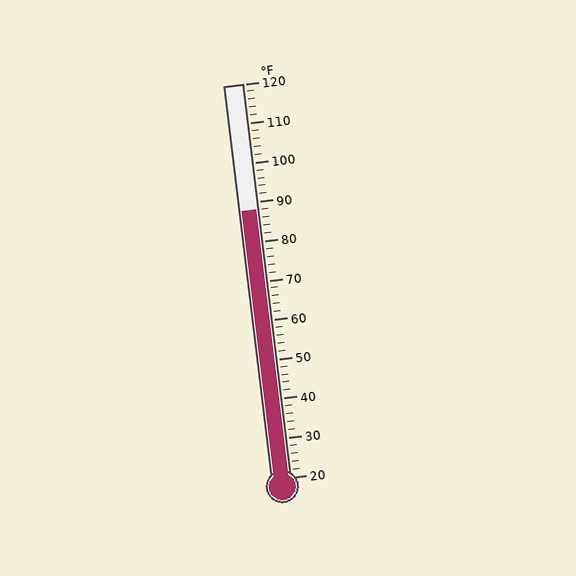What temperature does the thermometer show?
The thermometer shows approximately 88°F.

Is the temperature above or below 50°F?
The temperature is above 50°F.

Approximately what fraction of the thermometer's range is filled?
The thermometer is filled to approximately 70% of its range.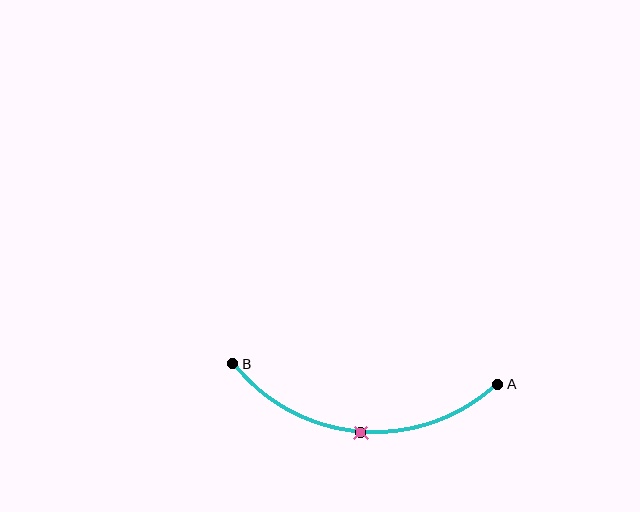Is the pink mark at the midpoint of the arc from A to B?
Yes. The pink mark lies on the arc at equal arc-length from both A and B — it is the arc midpoint.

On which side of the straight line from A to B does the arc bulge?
The arc bulges below the straight line connecting A and B.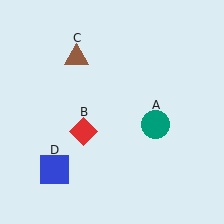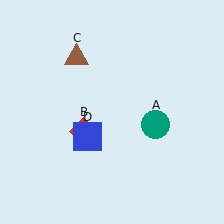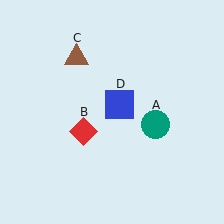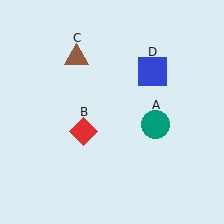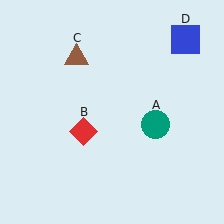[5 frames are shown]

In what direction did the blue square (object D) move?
The blue square (object D) moved up and to the right.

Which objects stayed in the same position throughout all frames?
Teal circle (object A) and red diamond (object B) and brown triangle (object C) remained stationary.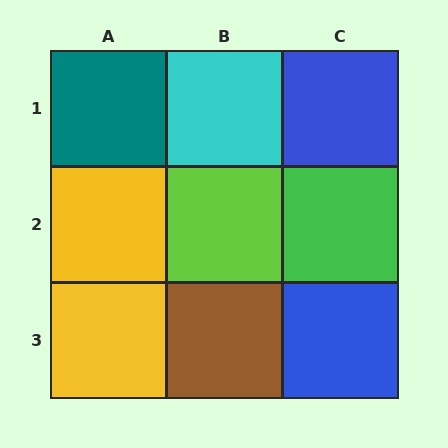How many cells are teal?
1 cell is teal.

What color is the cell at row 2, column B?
Lime.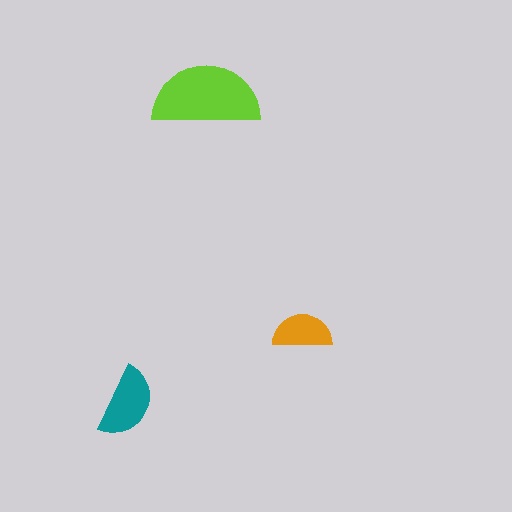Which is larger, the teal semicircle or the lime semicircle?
The lime one.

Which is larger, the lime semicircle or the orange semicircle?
The lime one.